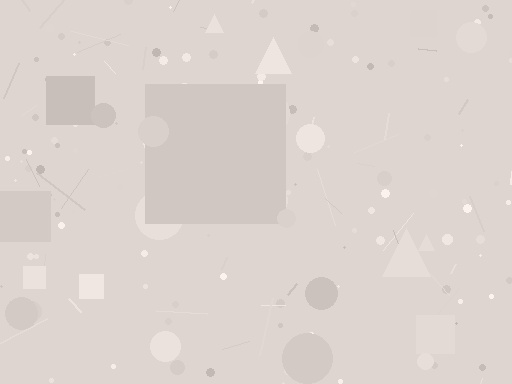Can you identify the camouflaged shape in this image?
The camouflaged shape is a square.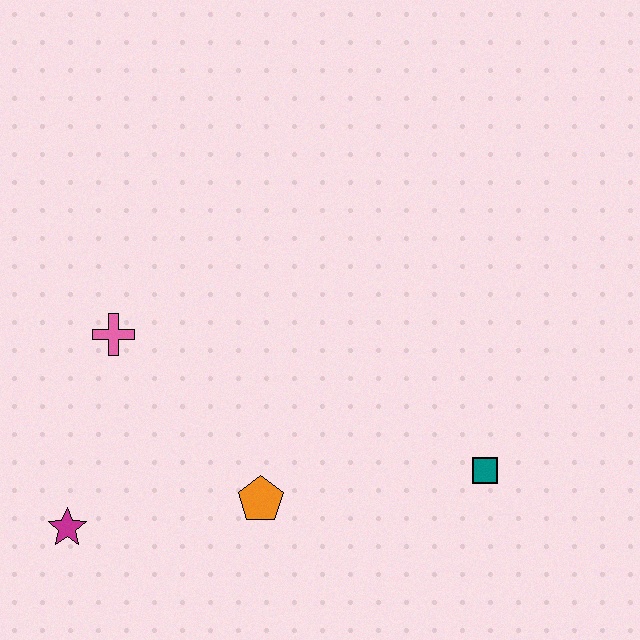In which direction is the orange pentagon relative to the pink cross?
The orange pentagon is below the pink cross.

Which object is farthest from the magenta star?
The teal square is farthest from the magenta star.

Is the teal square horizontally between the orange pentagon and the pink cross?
No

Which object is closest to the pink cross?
The magenta star is closest to the pink cross.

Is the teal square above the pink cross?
No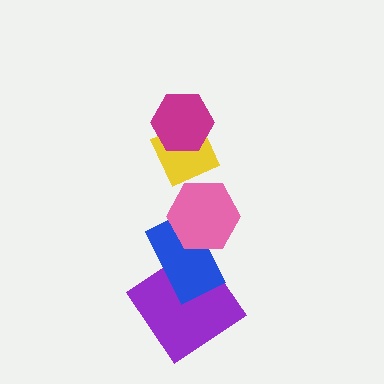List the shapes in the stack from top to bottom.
From top to bottom: the magenta hexagon, the yellow diamond, the pink hexagon, the blue rectangle, the purple diamond.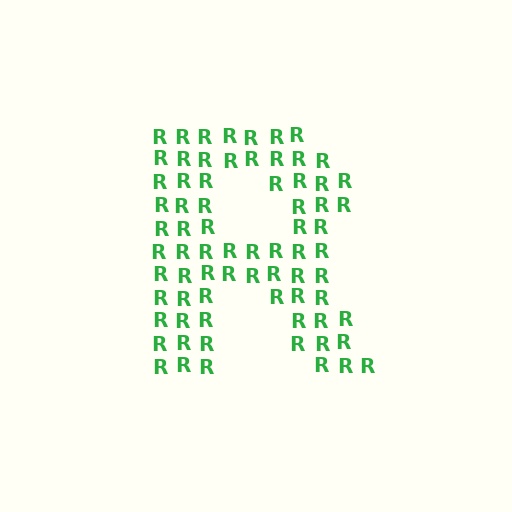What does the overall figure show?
The overall figure shows the letter R.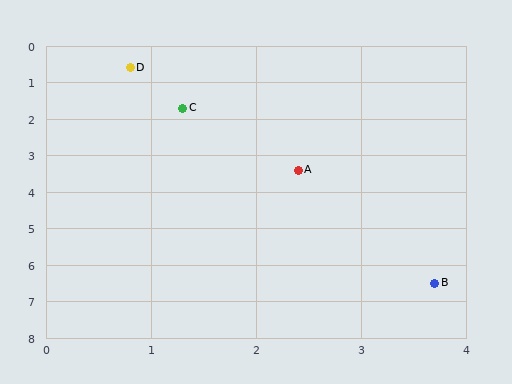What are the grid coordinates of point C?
Point C is at approximately (1.3, 1.7).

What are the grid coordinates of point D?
Point D is at approximately (0.8, 0.6).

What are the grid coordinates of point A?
Point A is at approximately (2.4, 3.4).